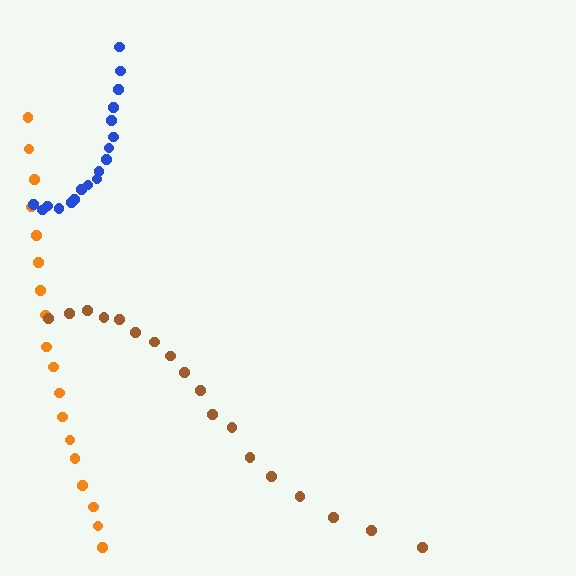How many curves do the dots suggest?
There are 3 distinct paths.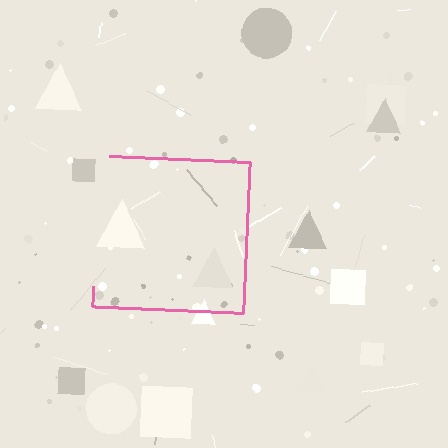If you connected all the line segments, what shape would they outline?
They would outline a square.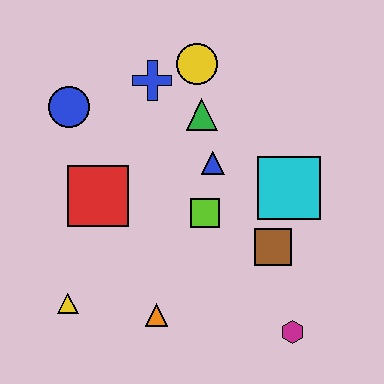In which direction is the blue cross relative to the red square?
The blue cross is above the red square.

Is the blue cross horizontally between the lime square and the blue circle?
Yes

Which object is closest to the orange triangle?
The yellow triangle is closest to the orange triangle.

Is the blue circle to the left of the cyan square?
Yes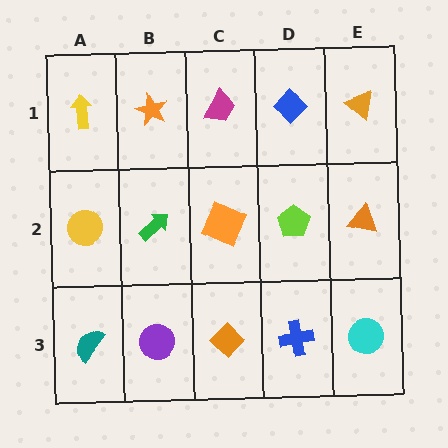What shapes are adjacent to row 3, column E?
An orange triangle (row 2, column E), a blue cross (row 3, column D).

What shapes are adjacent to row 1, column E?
An orange triangle (row 2, column E), a blue diamond (row 1, column D).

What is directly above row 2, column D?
A blue diamond.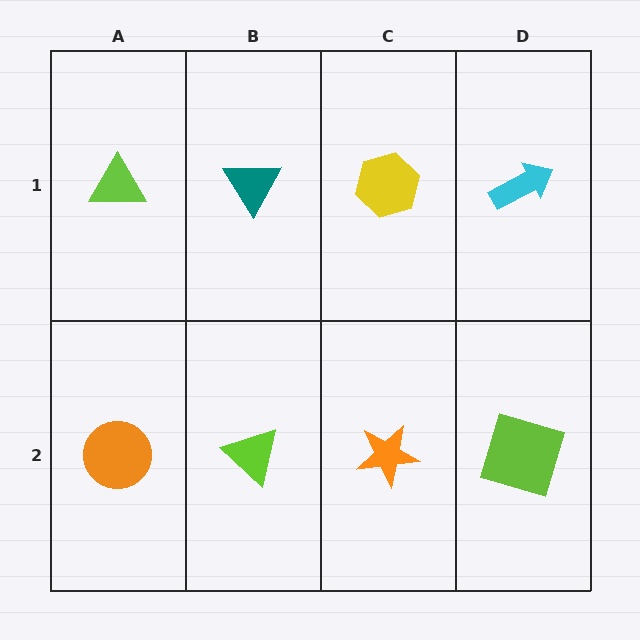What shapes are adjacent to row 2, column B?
A teal triangle (row 1, column B), an orange circle (row 2, column A), an orange star (row 2, column C).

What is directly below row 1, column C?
An orange star.